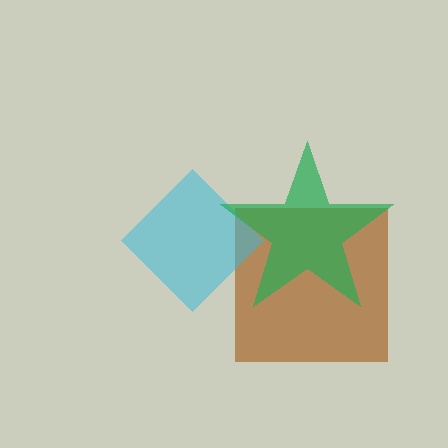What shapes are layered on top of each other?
The layered shapes are: a brown square, a cyan diamond, a green star.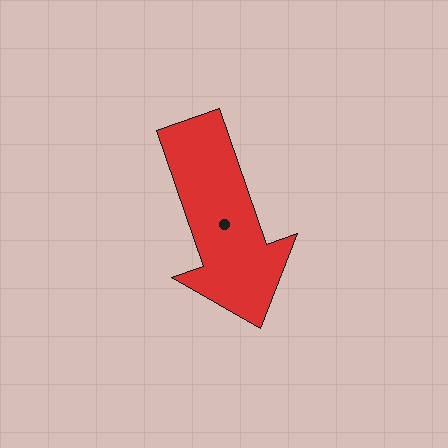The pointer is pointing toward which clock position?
Roughly 5 o'clock.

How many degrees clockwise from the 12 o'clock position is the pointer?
Approximately 161 degrees.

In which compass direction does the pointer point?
South.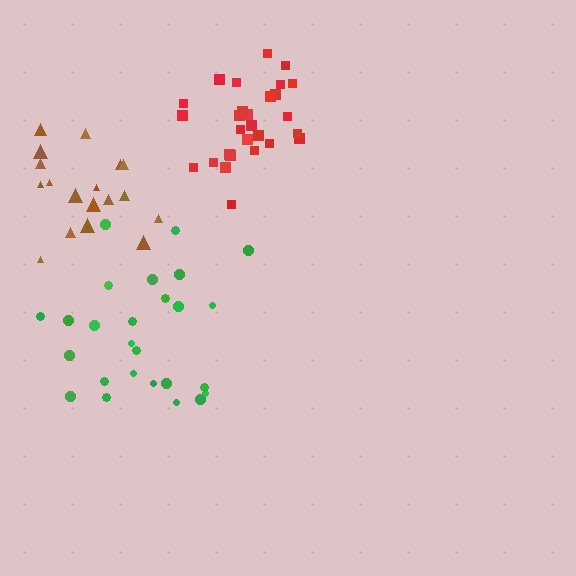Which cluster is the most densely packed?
Red.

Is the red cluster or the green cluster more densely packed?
Red.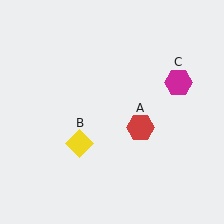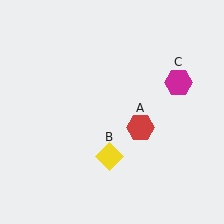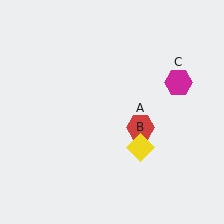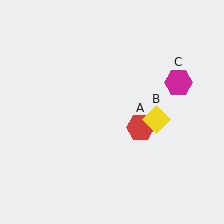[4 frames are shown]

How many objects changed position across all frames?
1 object changed position: yellow diamond (object B).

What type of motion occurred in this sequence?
The yellow diamond (object B) rotated counterclockwise around the center of the scene.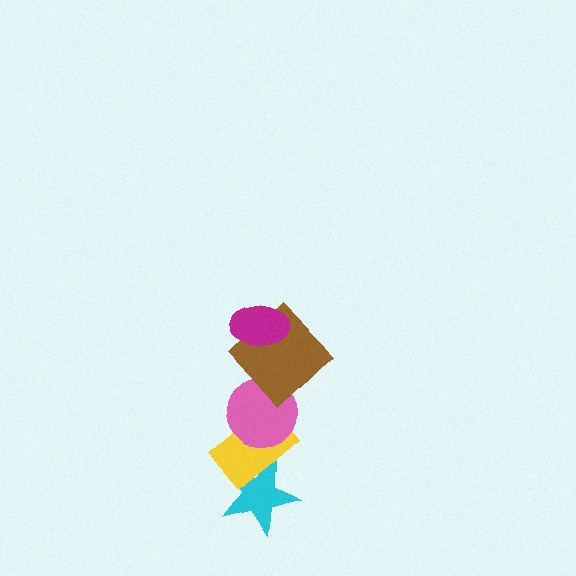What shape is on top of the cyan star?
The yellow rectangle is on top of the cyan star.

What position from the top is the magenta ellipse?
The magenta ellipse is 1st from the top.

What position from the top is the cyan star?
The cyan star is 5th from the top.